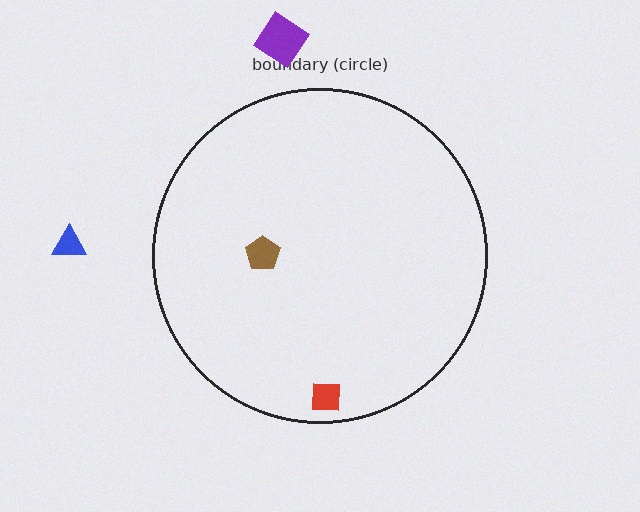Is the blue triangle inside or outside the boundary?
Outside.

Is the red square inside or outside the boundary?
Inside.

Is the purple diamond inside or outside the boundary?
Outside.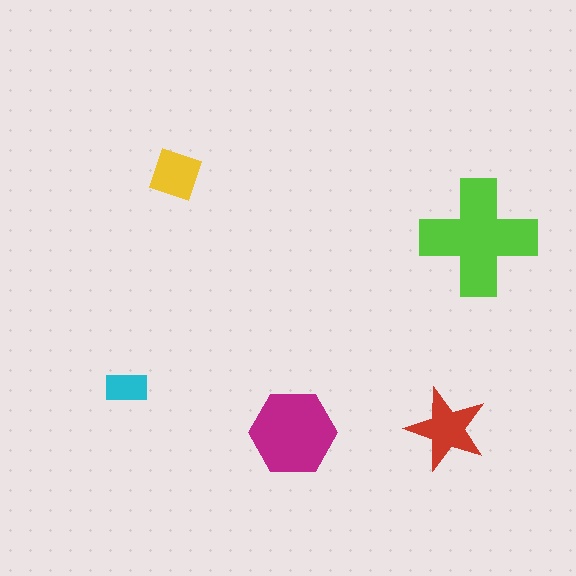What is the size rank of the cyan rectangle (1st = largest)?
5th.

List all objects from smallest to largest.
The cyan rectangle, the yellow square, the red star, the magenta hexagon, the lime cross.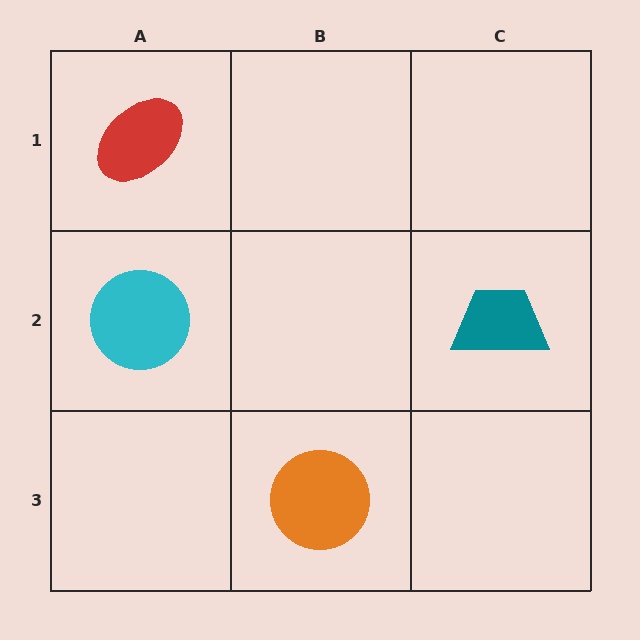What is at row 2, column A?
A cyan circle.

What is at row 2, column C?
A teal trapezoid.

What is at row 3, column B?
An orange circle.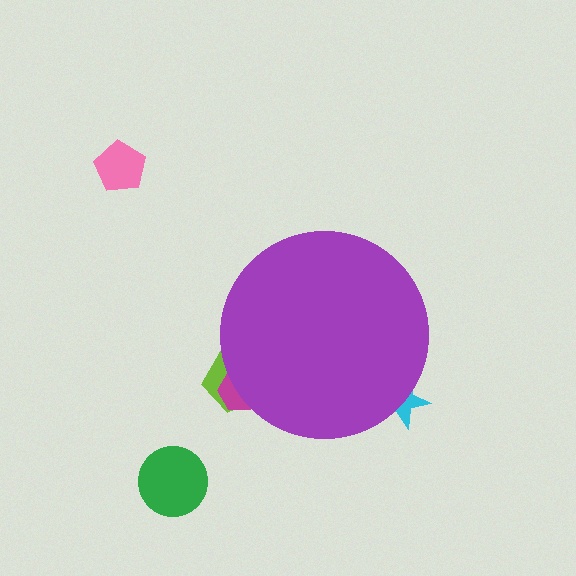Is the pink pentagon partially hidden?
No, the pink pentagon is fully visible.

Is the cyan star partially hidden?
Yes, the cyan star is partially hidden behind the purple circle.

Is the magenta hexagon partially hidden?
Yes, the magenta hexagon is partially hidden behind the purple circle.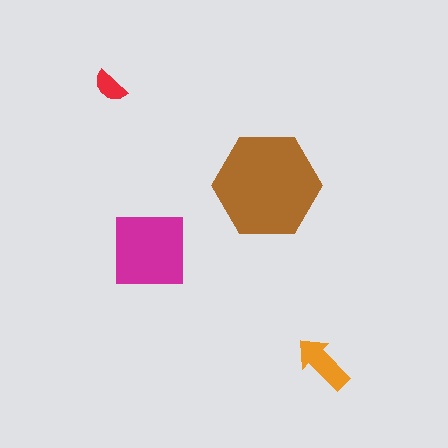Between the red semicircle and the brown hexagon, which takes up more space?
The brown hexagon.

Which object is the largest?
The brown hexagon.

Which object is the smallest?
The red semicircle.